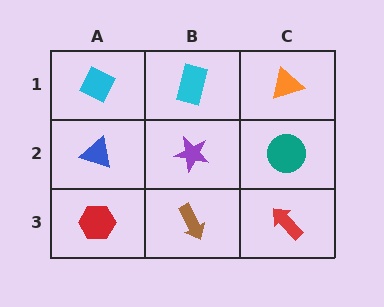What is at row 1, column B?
A cyan rectangle.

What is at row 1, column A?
A cyan diamond.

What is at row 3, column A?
A red hexagon.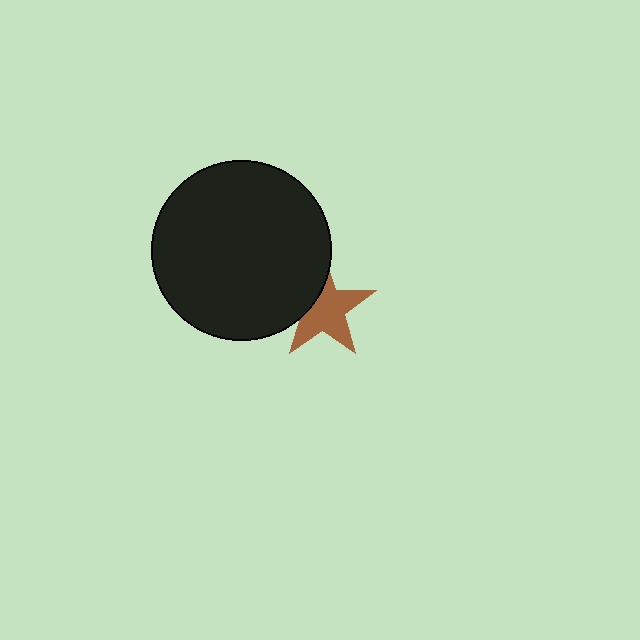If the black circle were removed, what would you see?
You would see the complete brown star.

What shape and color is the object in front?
The object in front is a black circle.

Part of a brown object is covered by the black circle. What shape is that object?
It is a star.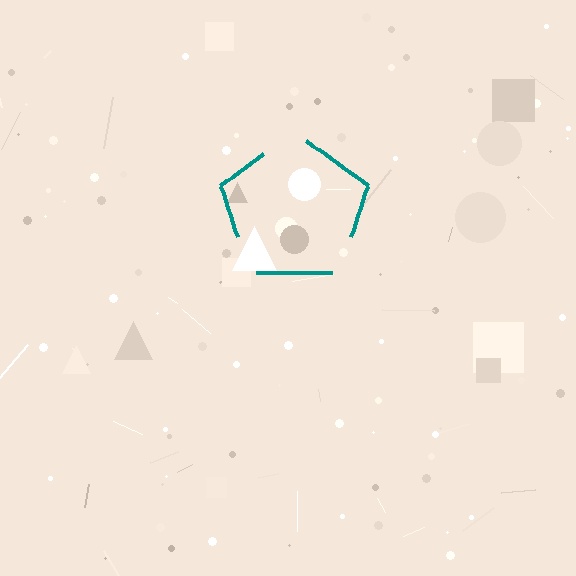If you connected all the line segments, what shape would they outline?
They would outline a pentagon.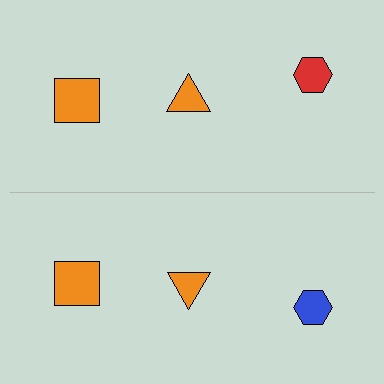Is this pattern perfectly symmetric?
No, the pattern is not perfectly symmetric. The blue hexagon on the bottom side breaks the symmetry — its mirror counterpart is red.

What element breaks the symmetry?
The blue hexagon on the bottom side breaks the symmetry — its mirror counterpart is red.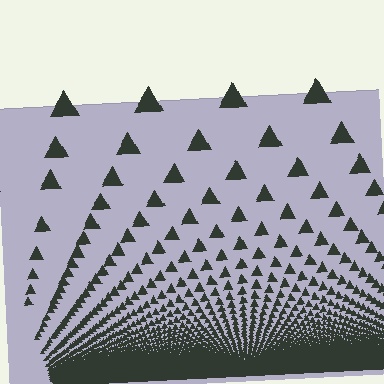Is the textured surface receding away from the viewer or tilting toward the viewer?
The surface appears to tilt toward the viewer. Texture elements get larger and sparser toward the top.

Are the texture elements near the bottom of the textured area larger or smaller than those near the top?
Smaller. The gradient is inverted — elements near the bottom are smaller and denser.